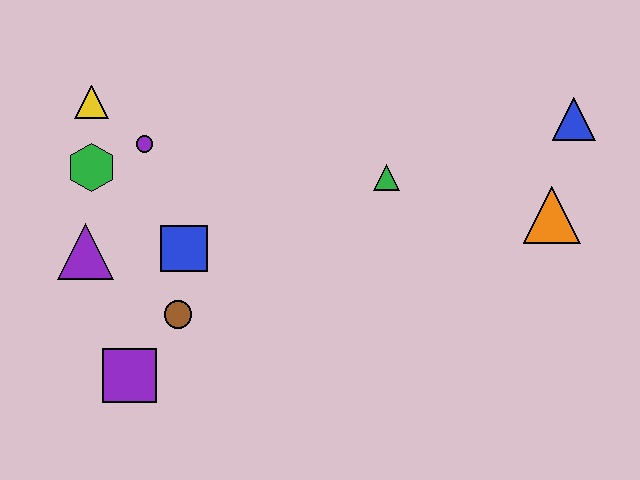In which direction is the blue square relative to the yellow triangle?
The blue square is below the yellow triangle.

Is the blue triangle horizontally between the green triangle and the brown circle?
No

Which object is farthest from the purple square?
The blue triangle is farthest from the purple square.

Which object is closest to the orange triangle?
The blue triangle is closest to the orange triangle.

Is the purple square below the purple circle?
Yes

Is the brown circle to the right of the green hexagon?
Yes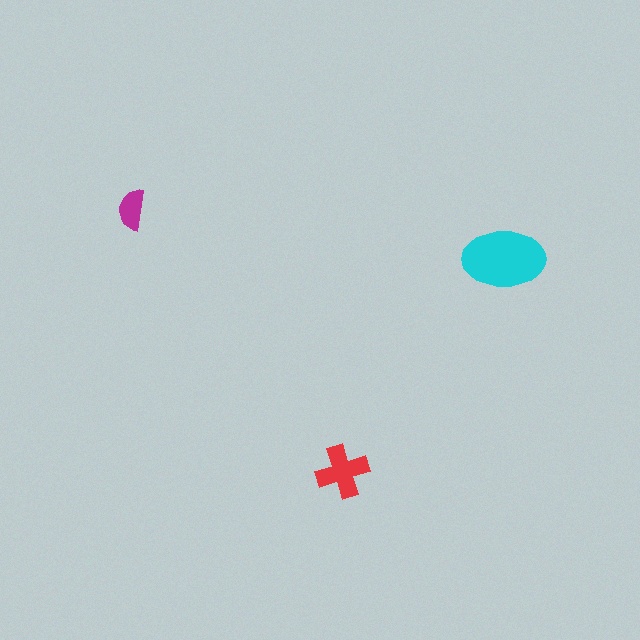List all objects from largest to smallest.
The cyan ellipse, the red cross, the magenta semicircle.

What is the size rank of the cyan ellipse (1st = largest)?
1st.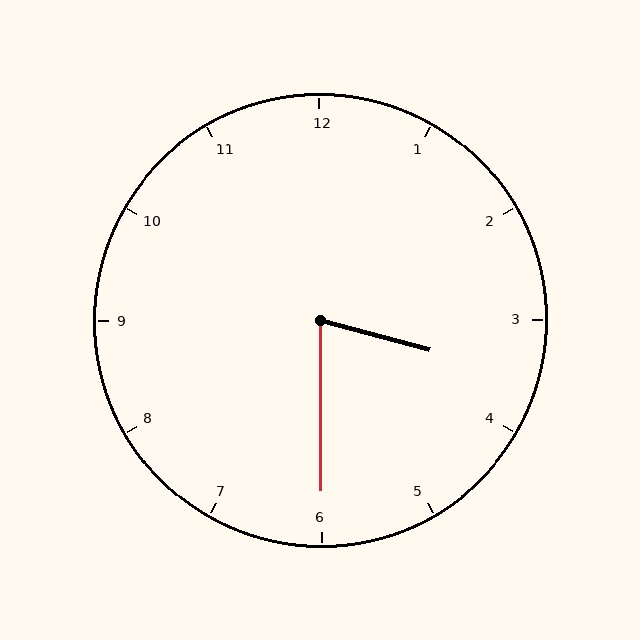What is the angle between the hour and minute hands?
Approximately 75 degrees.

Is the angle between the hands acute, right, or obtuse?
It is acute.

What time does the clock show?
3:30.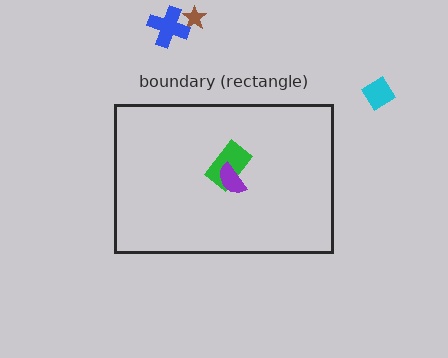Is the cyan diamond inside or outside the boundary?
Outside.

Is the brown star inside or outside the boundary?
Outside.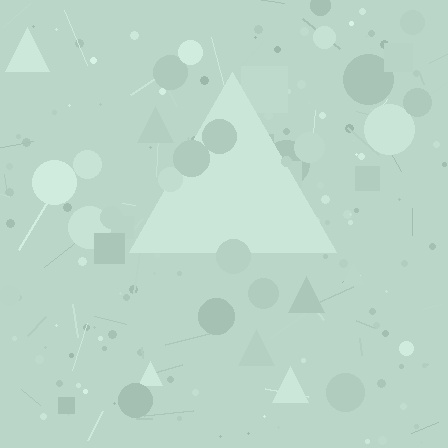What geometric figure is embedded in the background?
A triangle is embedded in the background.